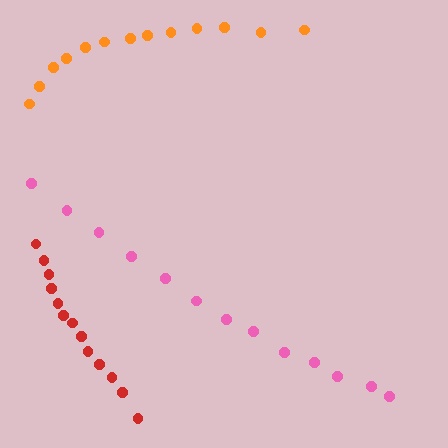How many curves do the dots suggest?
There are 3 distinct paths.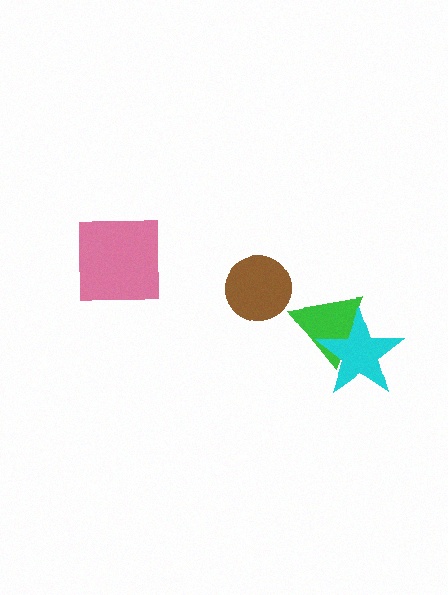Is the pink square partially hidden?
No, no other shape covers it.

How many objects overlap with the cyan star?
1 object overlaps with the cyan star.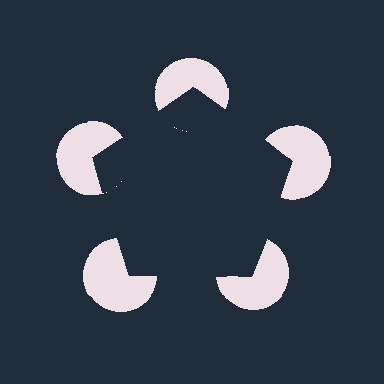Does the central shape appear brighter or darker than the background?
It typically appears slightly darker than the background, even though no actual brightness change is drawn.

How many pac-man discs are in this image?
There are 5 — one at each vertex of the illusory pentagon.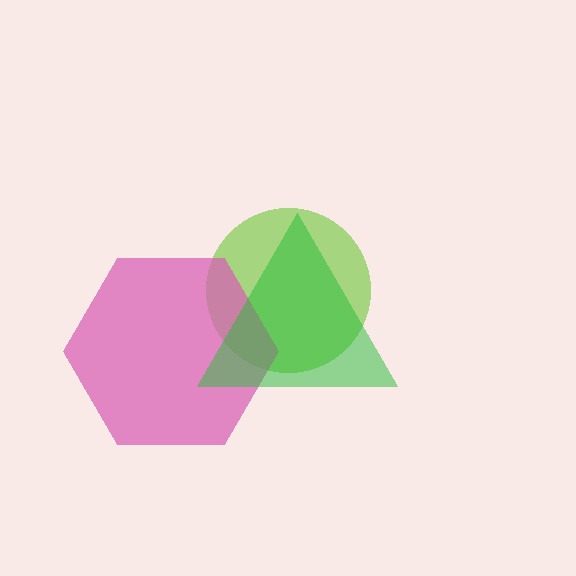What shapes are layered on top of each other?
The layered shapes are: a lime circle, a pink hexagon, a green triangle.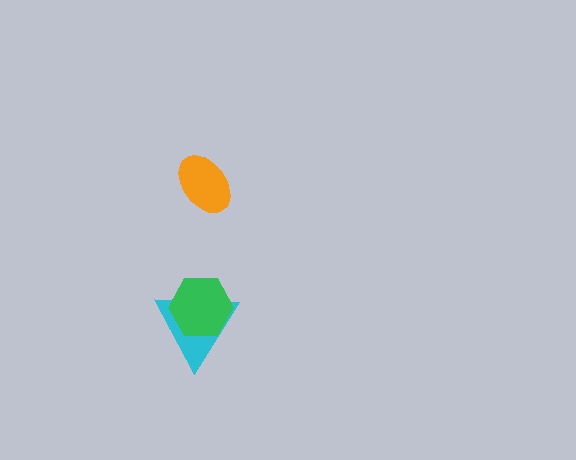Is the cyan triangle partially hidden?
Yes, it is partially covered by another shape.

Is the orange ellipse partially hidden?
No, no other shape covers it.